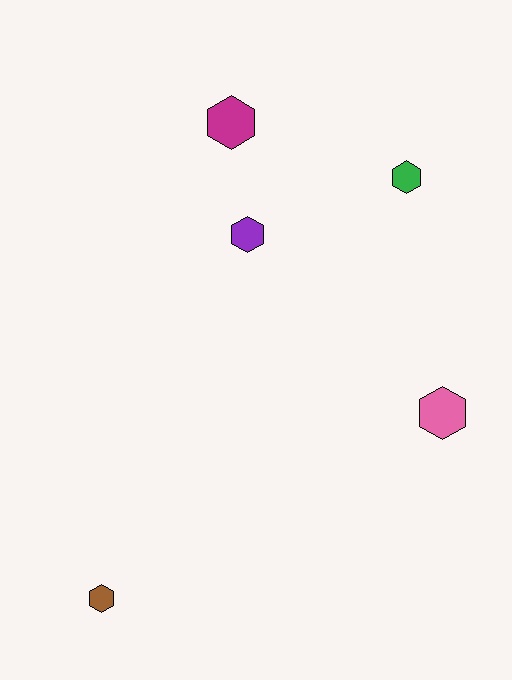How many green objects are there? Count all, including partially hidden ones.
There is 1 green object.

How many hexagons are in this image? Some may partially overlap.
There are 5 hexagons.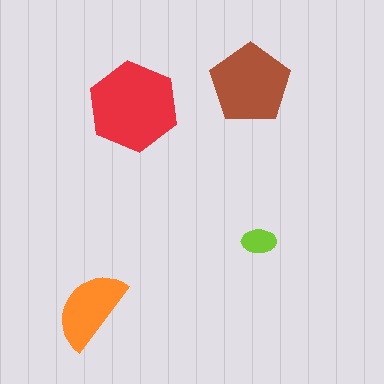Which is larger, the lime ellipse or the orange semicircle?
The orange semicircle.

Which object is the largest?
The red hexagon.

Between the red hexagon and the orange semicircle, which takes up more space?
The red hexagon.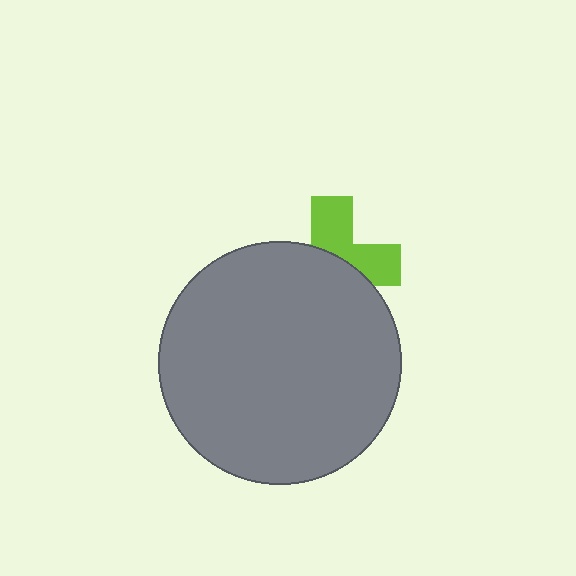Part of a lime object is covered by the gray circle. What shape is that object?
It is a cross.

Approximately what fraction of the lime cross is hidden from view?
Roughly 57% of the lime cross is hidden behind the gray circle.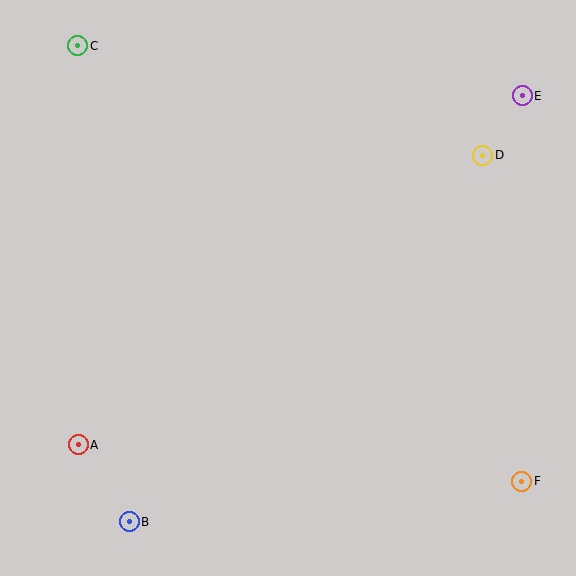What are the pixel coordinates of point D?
Point D is at (483, 155).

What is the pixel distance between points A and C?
The distance between A and C is 399 pixels.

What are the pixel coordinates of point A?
Point A is at (78, 445).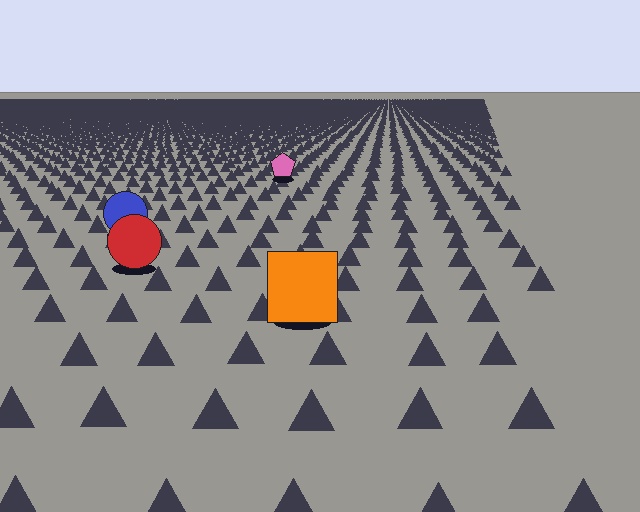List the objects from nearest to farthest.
From nearest to farthest: the orange square, the red circle, the blue circle, the pink pentagon.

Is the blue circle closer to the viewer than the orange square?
No. The orange square is closer — you can tell from the texture gradient: the ground texture is coarser near it.